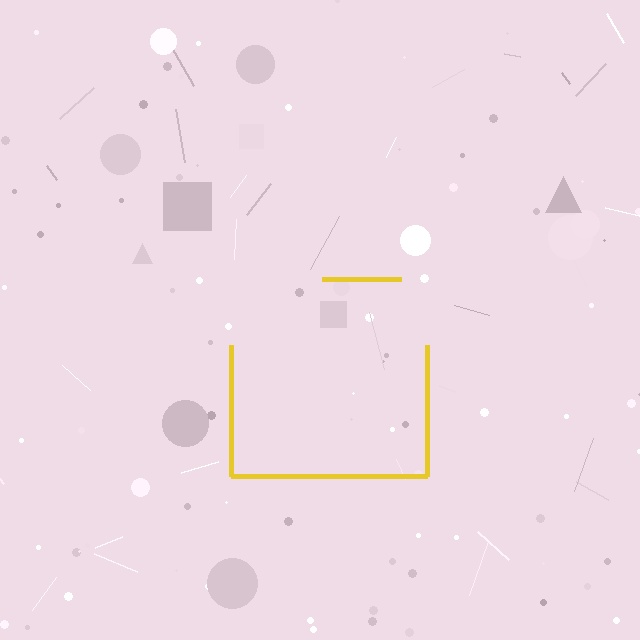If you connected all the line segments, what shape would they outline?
They would outline a square.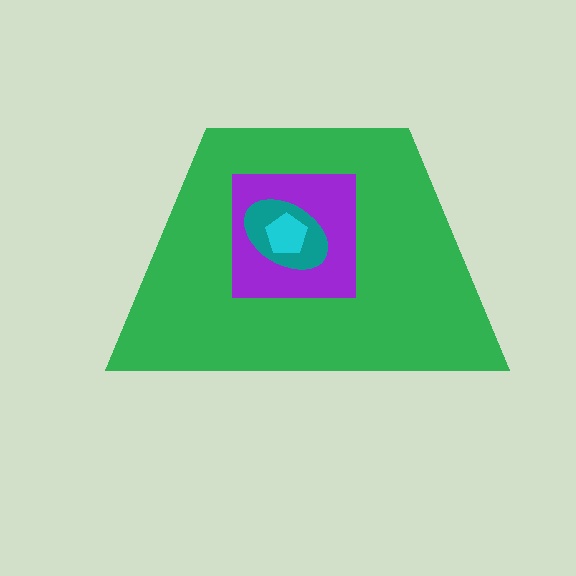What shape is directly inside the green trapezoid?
The purple square.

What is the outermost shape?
The green trapezoid.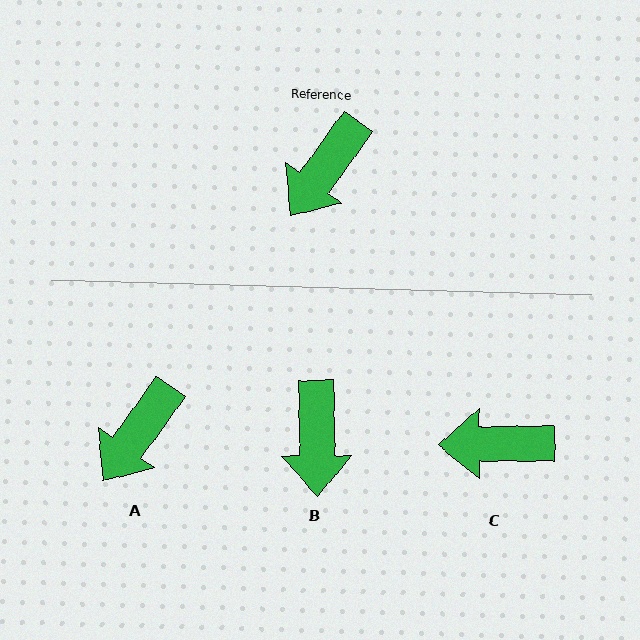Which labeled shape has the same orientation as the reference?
A.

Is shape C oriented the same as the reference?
No, it is off by about 53 degrees.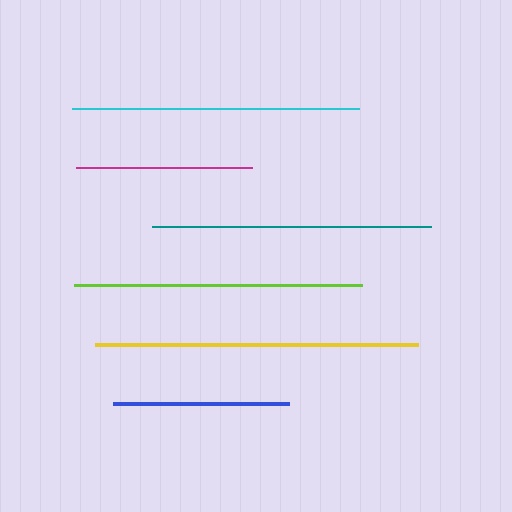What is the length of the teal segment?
The teal segment is approximately 279 pixels long.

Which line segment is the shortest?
The magenta line is the shortest at approximately 175 pixels.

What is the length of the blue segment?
The blue segment is approximately 176 pixels long.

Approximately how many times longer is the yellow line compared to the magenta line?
The yellow line is approximately 1.8 times the length of the magenta line.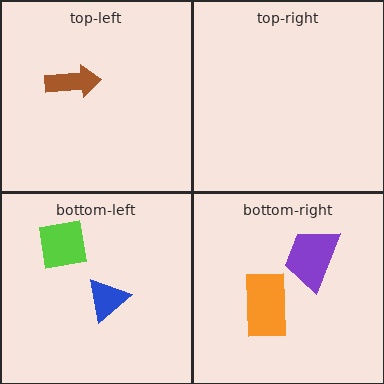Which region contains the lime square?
The bottom-left region.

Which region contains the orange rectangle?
The bottom-right region.